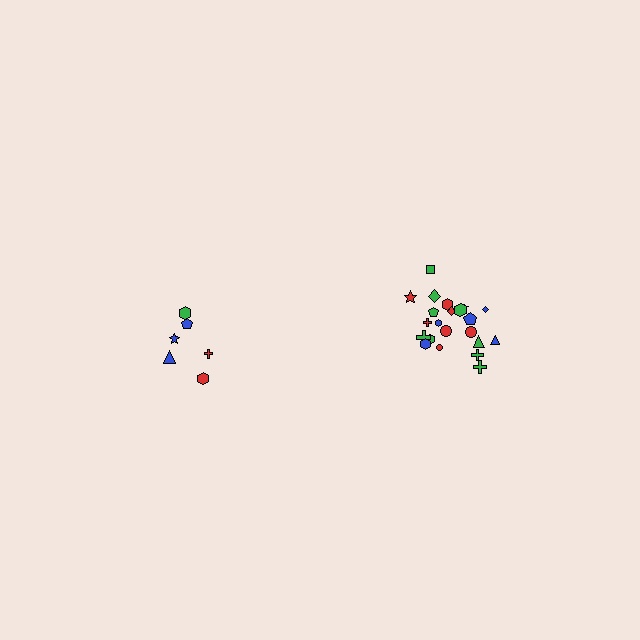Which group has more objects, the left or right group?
The right group.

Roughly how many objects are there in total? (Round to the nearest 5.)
Roughly 30 objects in total.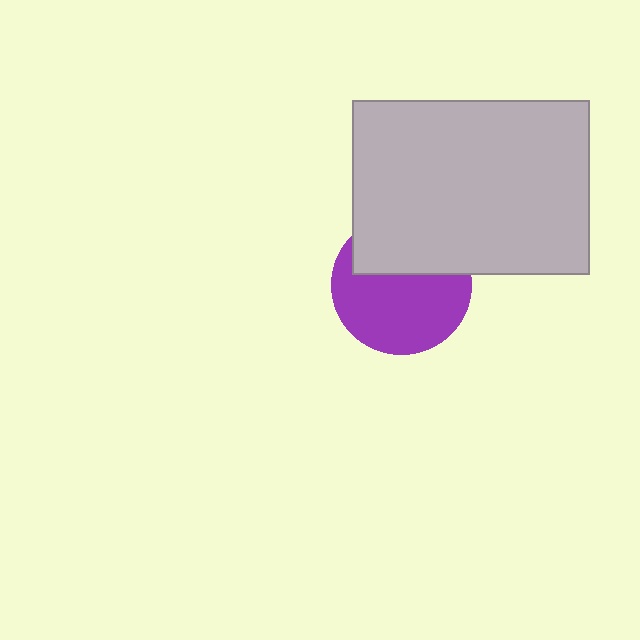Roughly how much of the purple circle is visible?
About half of it is visible (roughly 62%).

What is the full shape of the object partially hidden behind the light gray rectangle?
The partially hidden object is a purple circle.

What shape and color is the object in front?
The object in front is a light gray rectangle.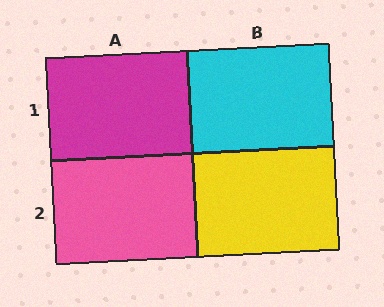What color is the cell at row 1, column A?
Magenta.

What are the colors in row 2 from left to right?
Pink, yellow.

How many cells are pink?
1 cell is pink.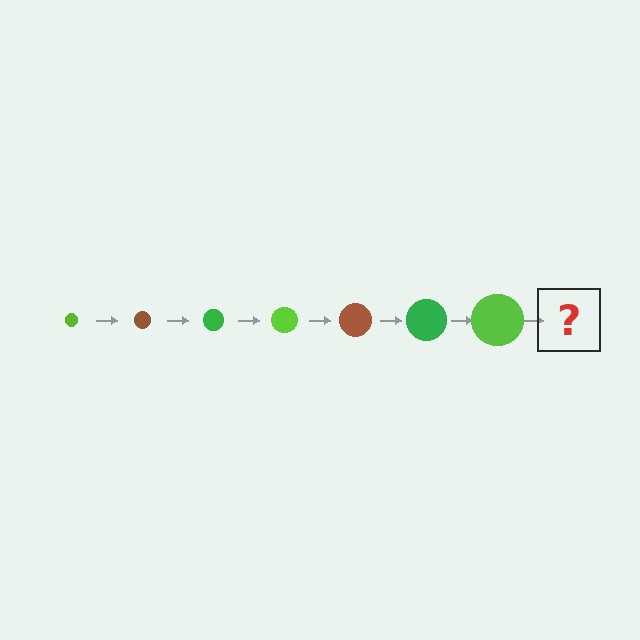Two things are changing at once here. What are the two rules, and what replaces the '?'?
The two rules are that the circle grows larger each step and the color cycles through lime, brown, and green. The '?' should be a brown circle, larger than the previous one.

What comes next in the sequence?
The next element should be a brown circle, larger than the previous one.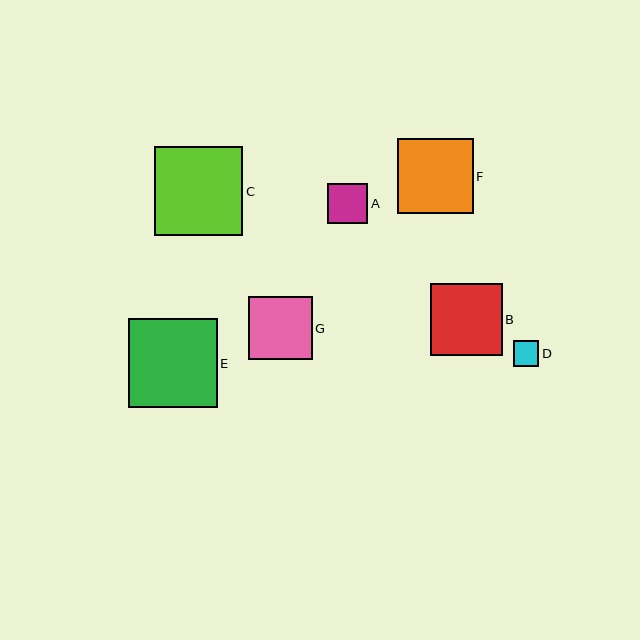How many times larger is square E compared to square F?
Square E is approximately 1.2 times the size of square F.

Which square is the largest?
Square E is the largest with a size of approximately 89 pixels.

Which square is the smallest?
Square D is the smallest with a size of approximately 26 pixels.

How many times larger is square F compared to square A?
Square F is approximately 1.9 times the size of square A.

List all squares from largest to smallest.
From largest to smallest: E, C, F, B, G, A, D.